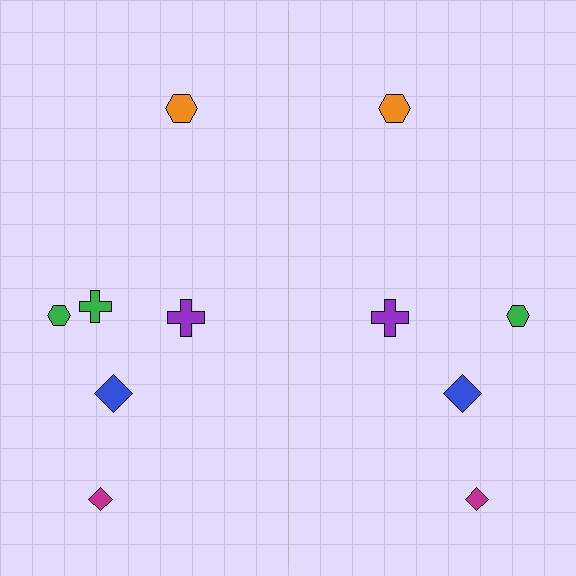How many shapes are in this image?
There are 11 shapes in this image.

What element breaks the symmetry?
A green cross is missing from the right side.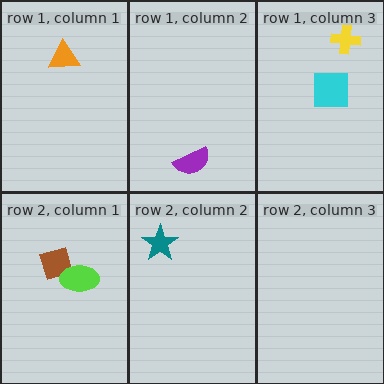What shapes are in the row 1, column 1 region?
The orange triangle.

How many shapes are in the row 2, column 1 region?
2.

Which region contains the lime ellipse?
The row 2, column 1 region.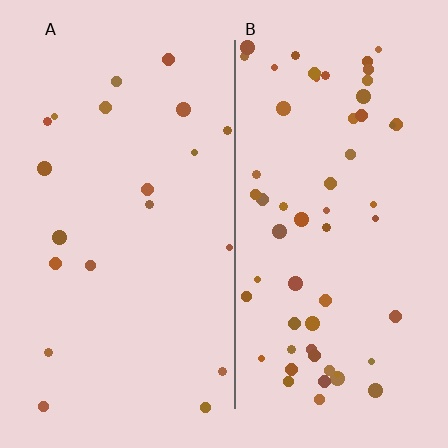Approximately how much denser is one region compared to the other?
Approximately 2.8× — region B over region A.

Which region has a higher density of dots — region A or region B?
B (the right).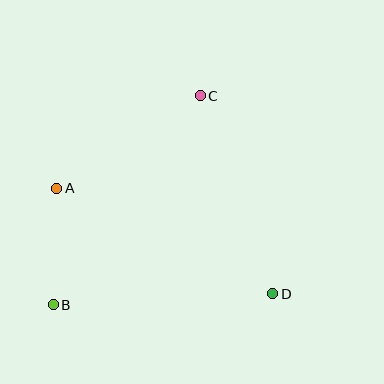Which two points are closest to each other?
Points A and B are closest to each other.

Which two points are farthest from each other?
Points B and C are farthest from each other.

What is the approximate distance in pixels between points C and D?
The distance between C and D is approximately 211 pixels.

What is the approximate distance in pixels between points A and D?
The distance between A and D is approximately 241 pixels.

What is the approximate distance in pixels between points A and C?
The distance between A and C is approximately 171 pixels.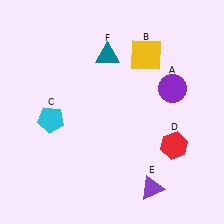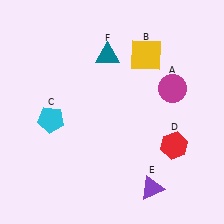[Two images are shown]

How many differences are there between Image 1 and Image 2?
There is 1 difference between the two images.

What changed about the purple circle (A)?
In Image 1, A is purple. In Image 2, it changed to magenta.